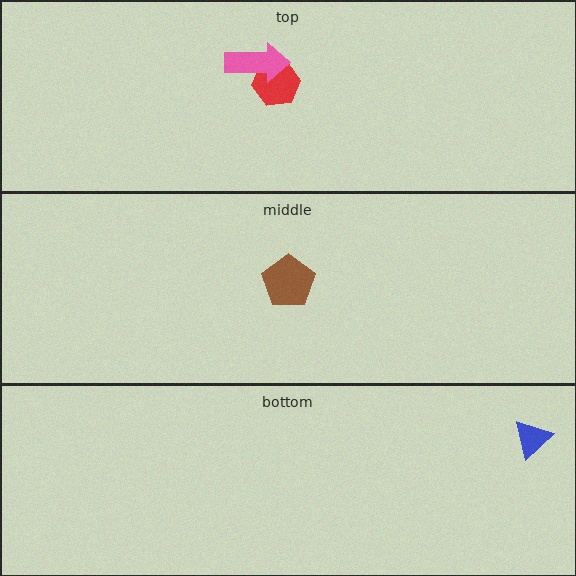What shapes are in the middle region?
The brown pentagon.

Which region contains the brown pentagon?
The middle region.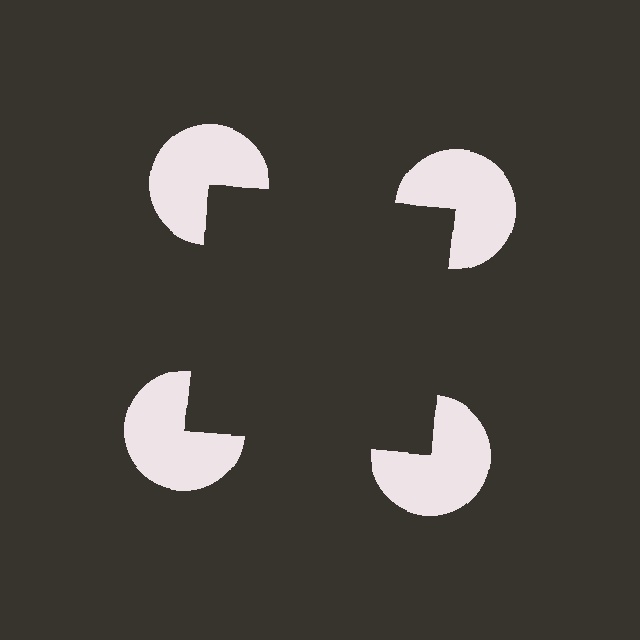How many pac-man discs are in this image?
There are 4 — one at each vertex of the illusory square.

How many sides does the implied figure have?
4 sides.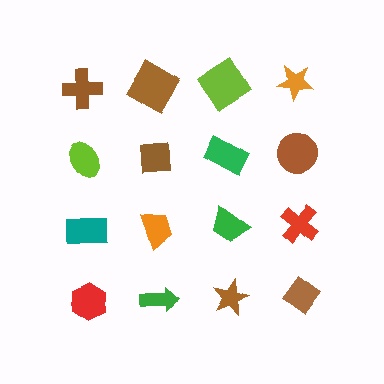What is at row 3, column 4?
A red cross.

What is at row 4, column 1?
A red hexagon.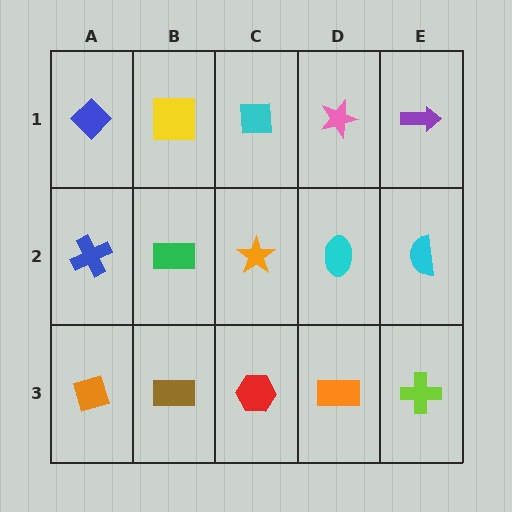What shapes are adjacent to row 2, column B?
A yellow square (row 1, column B), a brown rectangle (row 3, column B), a blue cross (row 2, column A), an orange star (row 2, column C).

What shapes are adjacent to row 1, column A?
A blue cross (row 2, column A), a yellow square (row 1, column B).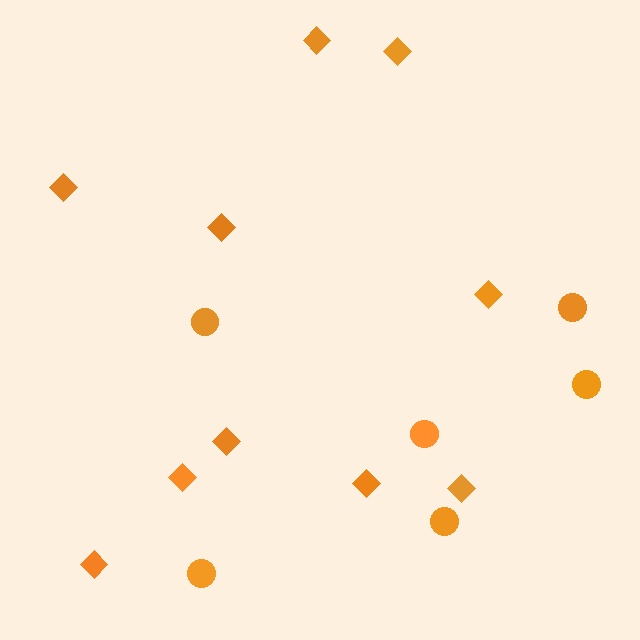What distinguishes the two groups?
There are 2 groups: one group of diamonds (10) and one group of circles (6).